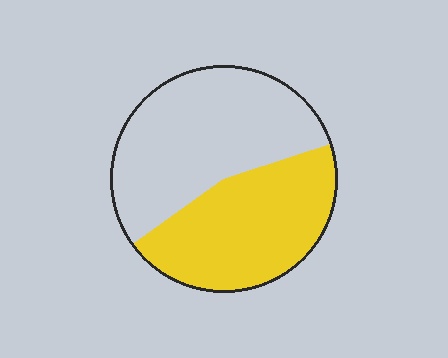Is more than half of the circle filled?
No.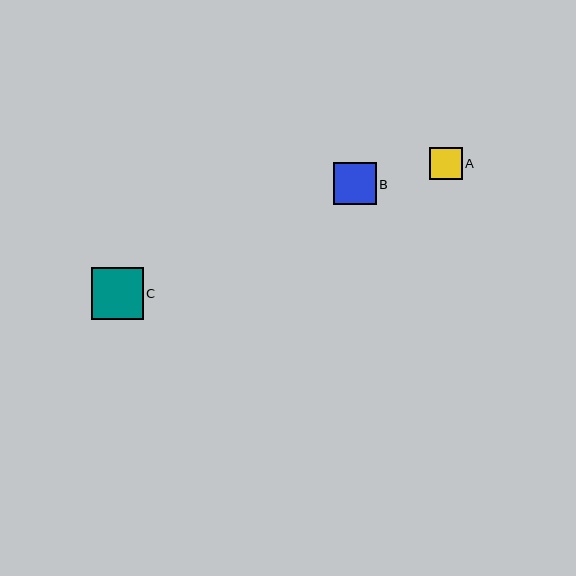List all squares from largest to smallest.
From largest to smallest: C, B, A.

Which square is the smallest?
Square A is the smallest with a size of approximately 32 pixels.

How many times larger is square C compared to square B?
Square C is approximately 1.2 times the size of square B.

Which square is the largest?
Square C is the largest with a size of approximately 51 pixels.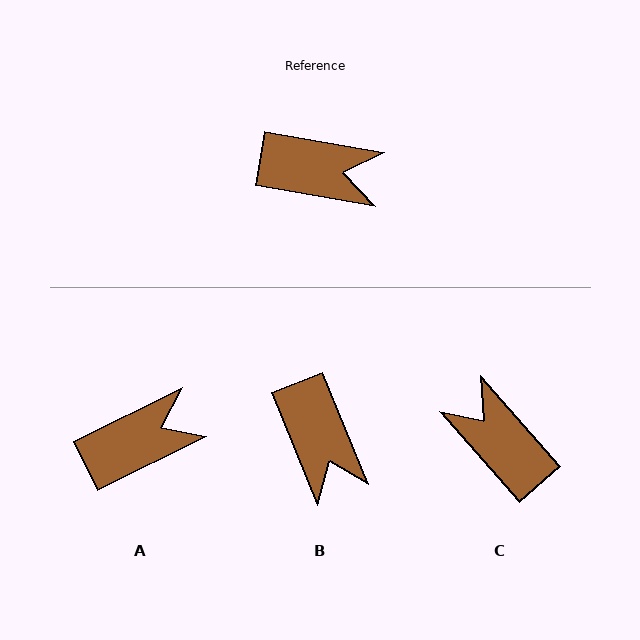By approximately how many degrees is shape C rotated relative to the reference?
Approximately 142 degrees counter-clockwise.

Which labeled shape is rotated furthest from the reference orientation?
C, about 142 degrees away.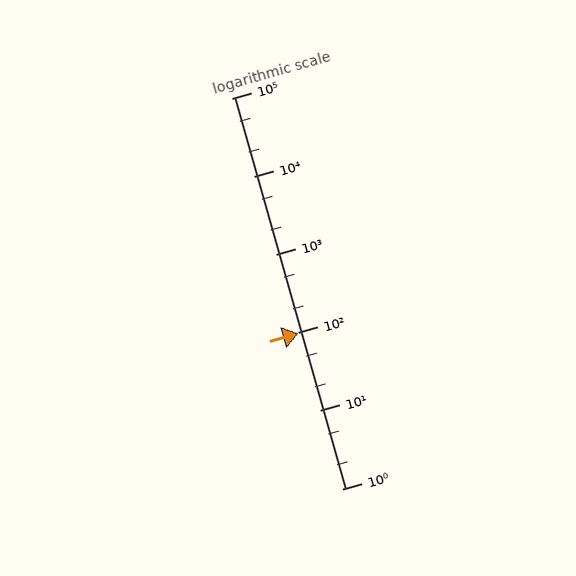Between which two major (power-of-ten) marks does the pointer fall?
The pointer is between 10 and 100.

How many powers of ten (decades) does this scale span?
The scale spans 5 decades, from 1 to 100000.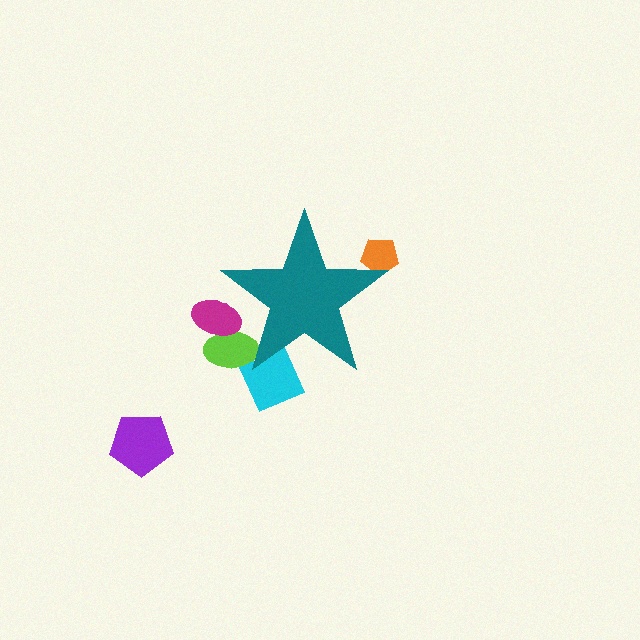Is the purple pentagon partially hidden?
No, the purple pentagon is fully visible.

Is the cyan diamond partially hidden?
Yes, the cyan diamond is partially hidden behind the teal star.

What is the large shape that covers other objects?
A teal star.